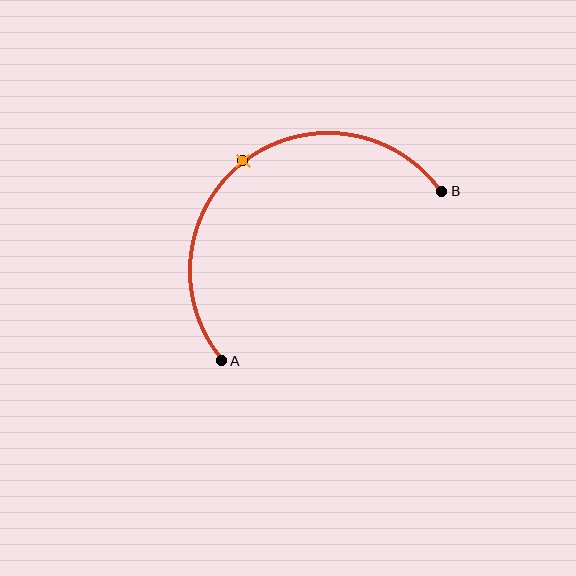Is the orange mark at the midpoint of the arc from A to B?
Yes. The orange mark lies on the arc at equal arc-length from both A and B — it is the arc midpoint.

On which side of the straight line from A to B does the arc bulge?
The arc bulges above and to the left of the straight line connecting A and B.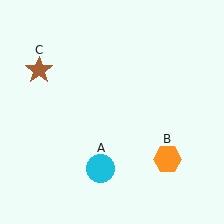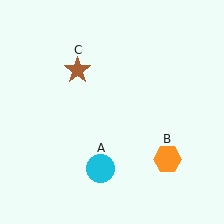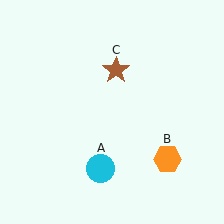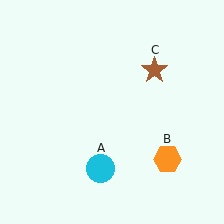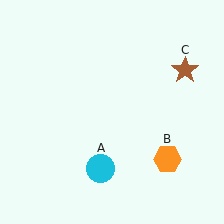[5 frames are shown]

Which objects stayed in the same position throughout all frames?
Cyan circle (object A) and orange hexagon (object B) remained stationary.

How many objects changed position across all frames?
1 object changed position: brown star (object C).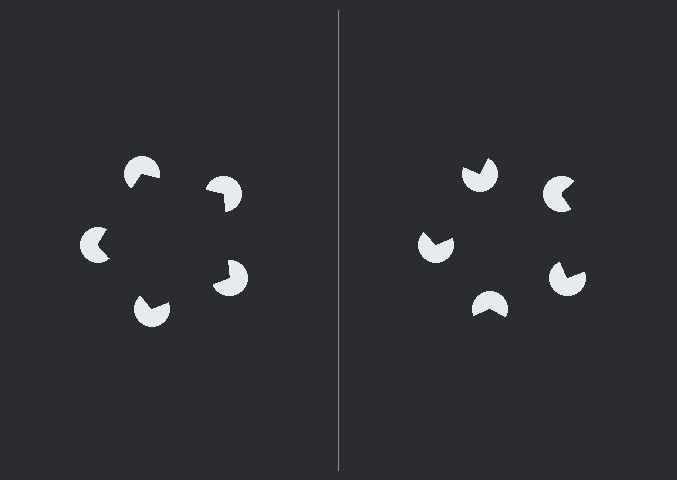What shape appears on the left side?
An illusory pentagon.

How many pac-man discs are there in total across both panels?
10 — 5 on each side.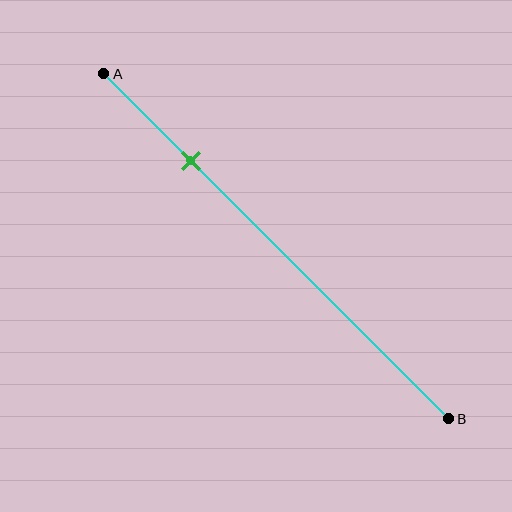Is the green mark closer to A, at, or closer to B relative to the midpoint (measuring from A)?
The green mark is closer to point A than the midpoint of segment AB.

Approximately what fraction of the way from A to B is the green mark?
The green mark is approximately 25% of the way from A to B.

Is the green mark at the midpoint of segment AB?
No, the mark is at about 25% from A, not at the 50% midpoint.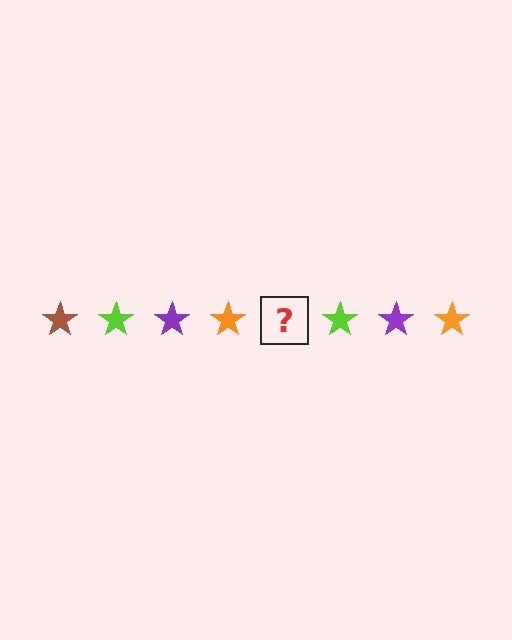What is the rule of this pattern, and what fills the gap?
The rule is that the pattern cycles through brown, lime, purple, orange stars. The gap should be filled with a brown star.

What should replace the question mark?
The question mark should be replaced with a brown star.